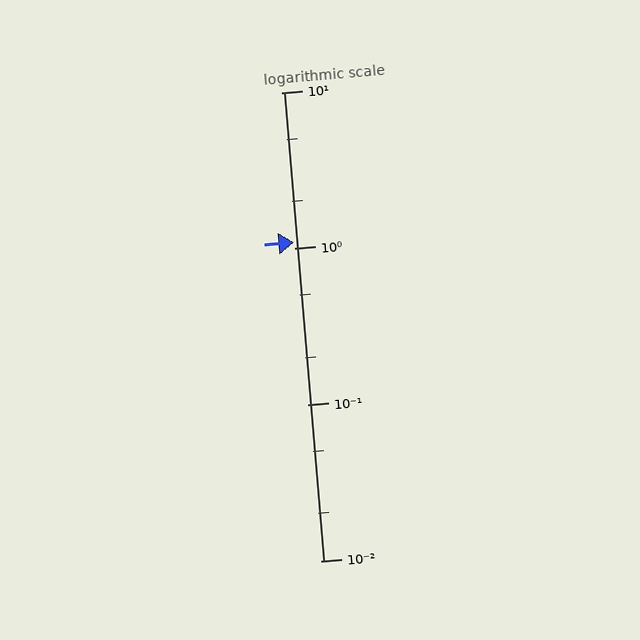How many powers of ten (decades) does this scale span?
The scale spans 3 decades, from 0.01 to 10.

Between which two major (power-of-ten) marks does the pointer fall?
The pointer is between 1 and 10.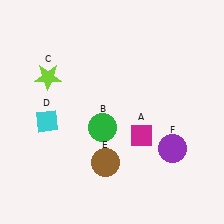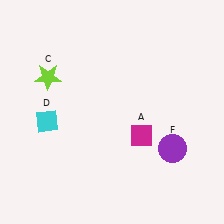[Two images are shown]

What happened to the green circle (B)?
The green circle (B) was removed in Image 2. It was in the bottom-left area of Image 1.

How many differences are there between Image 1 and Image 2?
There are 2 differences between the two images.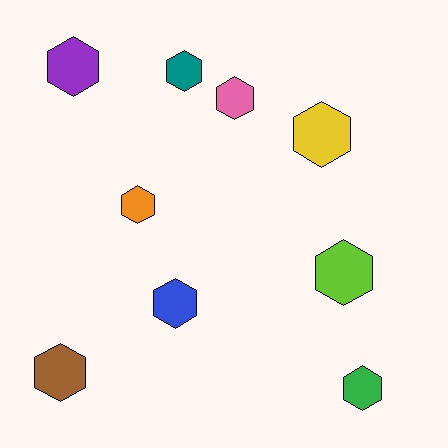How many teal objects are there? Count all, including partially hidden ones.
There is 1 teal object.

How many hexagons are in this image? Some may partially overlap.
There are 9 hexagons.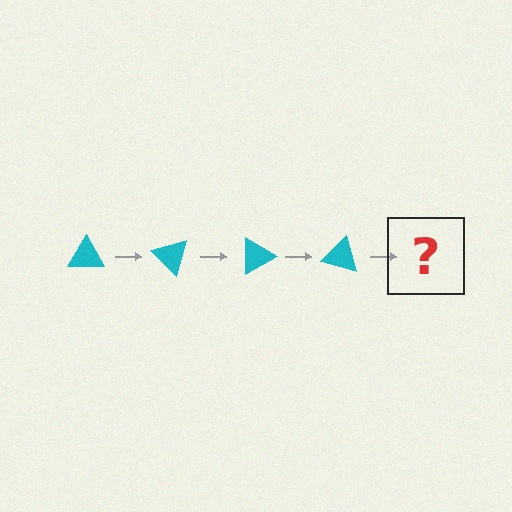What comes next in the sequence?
The next element should be a cyan triangle rotated 180 degrees.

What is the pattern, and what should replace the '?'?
The pattern is that the triangle rotates 45 degrees each step. The '?' should be a cyan triangle rotated 180 degrees.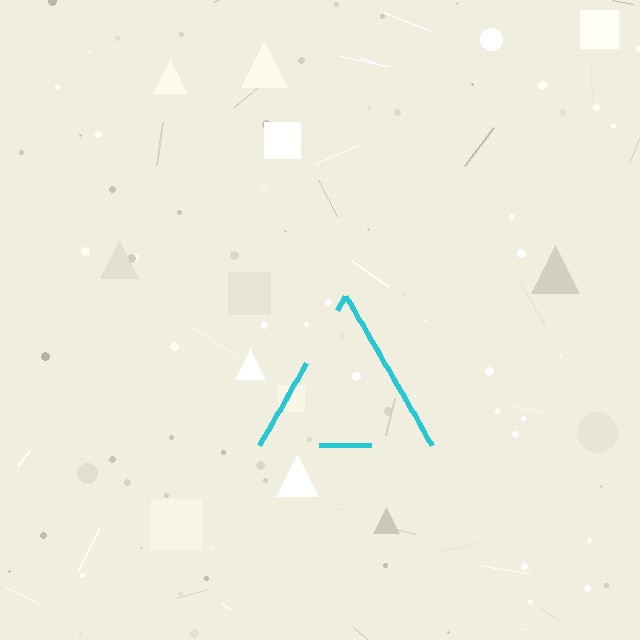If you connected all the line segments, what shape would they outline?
They would outline a triangle.